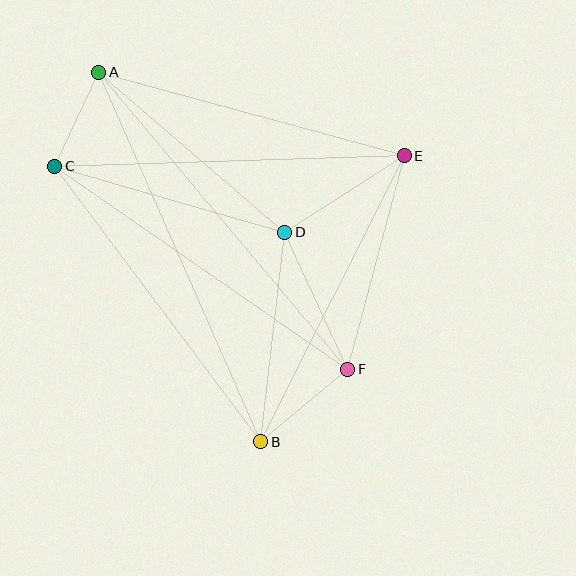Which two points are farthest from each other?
Points A and B are farthest from each other.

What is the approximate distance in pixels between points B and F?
The distance between B and F is approximately 113 pixels.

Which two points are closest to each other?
Points A and C are closest to each other.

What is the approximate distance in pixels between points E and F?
The distance between E and F is approximately 221 pixels.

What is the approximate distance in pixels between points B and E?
The distance between B and E is approximately 320 pixels.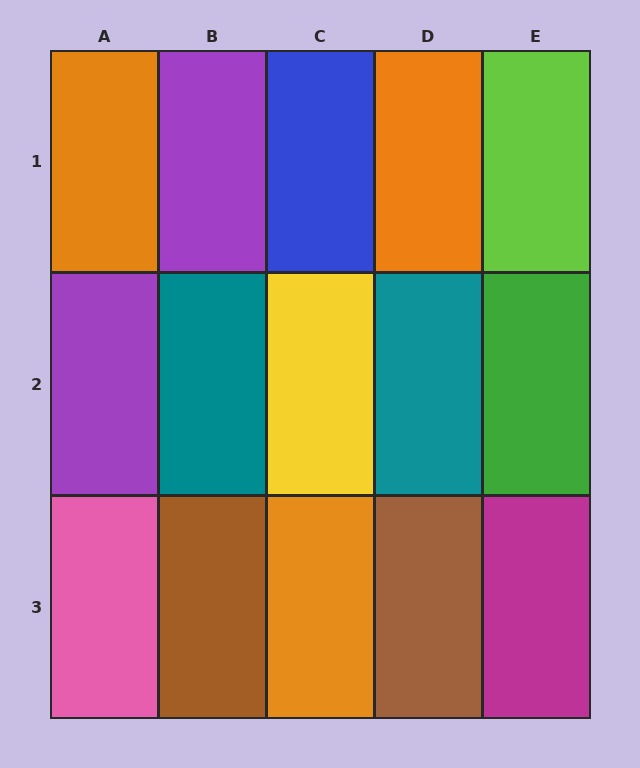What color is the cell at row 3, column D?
Brown.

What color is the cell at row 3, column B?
Brown.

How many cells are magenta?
1 cell is magenta.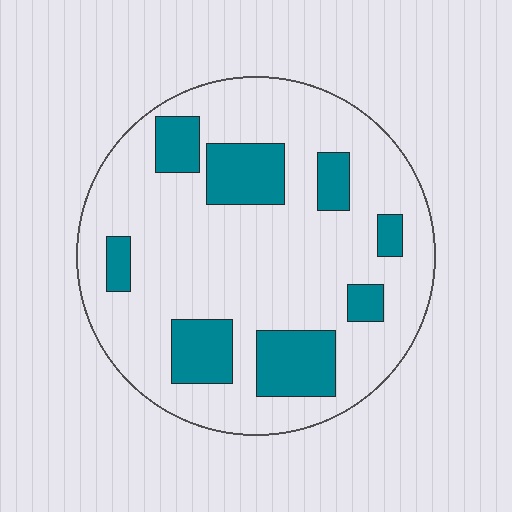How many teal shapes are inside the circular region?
8.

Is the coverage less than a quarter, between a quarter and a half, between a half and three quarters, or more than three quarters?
Less than a quarter.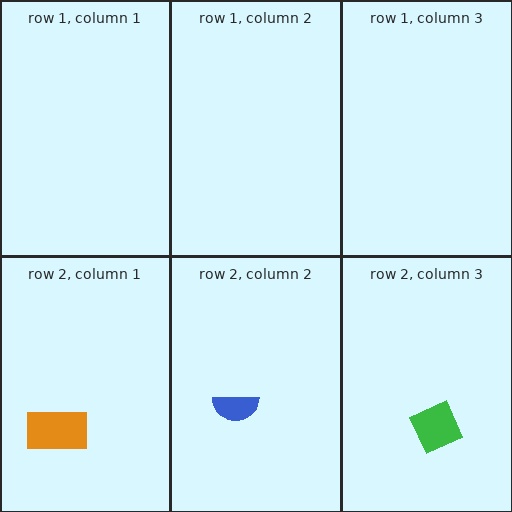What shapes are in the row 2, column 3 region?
The green diamond.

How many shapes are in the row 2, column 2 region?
1.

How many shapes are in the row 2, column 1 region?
1.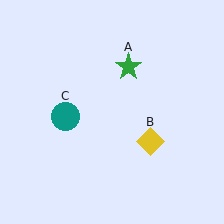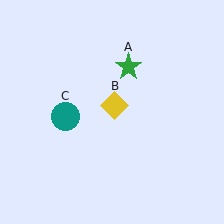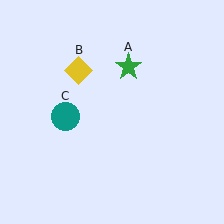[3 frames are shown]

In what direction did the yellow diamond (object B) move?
The yellow diamond (object B) moved up and to the left.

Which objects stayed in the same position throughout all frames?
Green star (object A) and teal circle (object C) remained stationary.